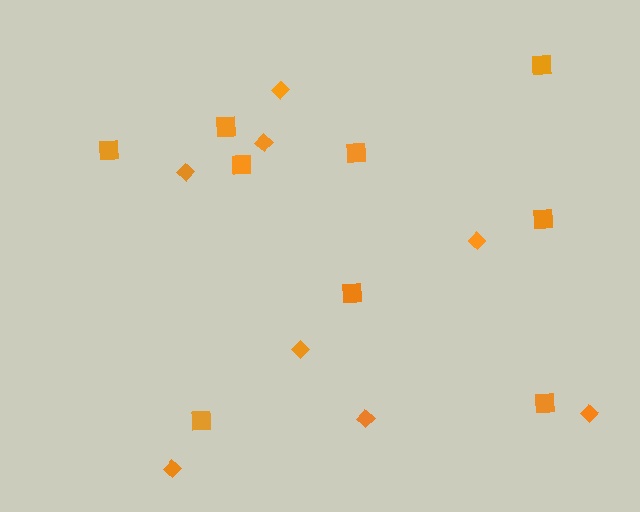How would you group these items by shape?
There are 2 groups: one group of diamonds (8) and one group of squares (9).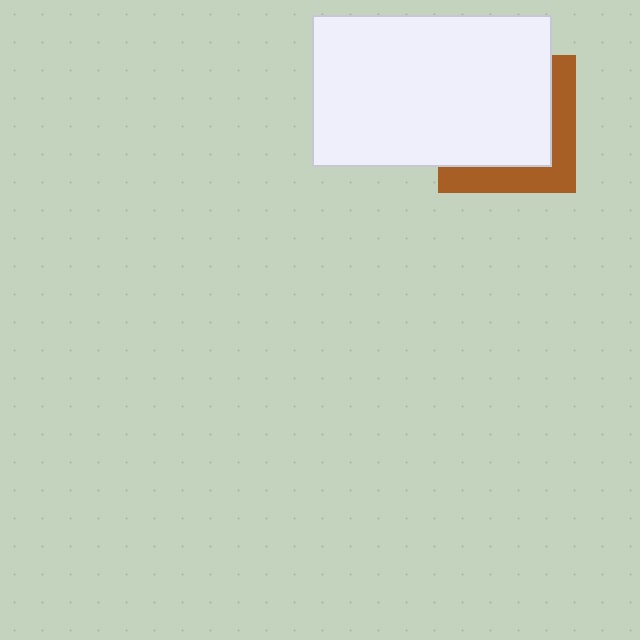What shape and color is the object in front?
The object in front is a white rectangle.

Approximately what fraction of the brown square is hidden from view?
Roughly 67% of the brown square is hidden behind the white rectangle.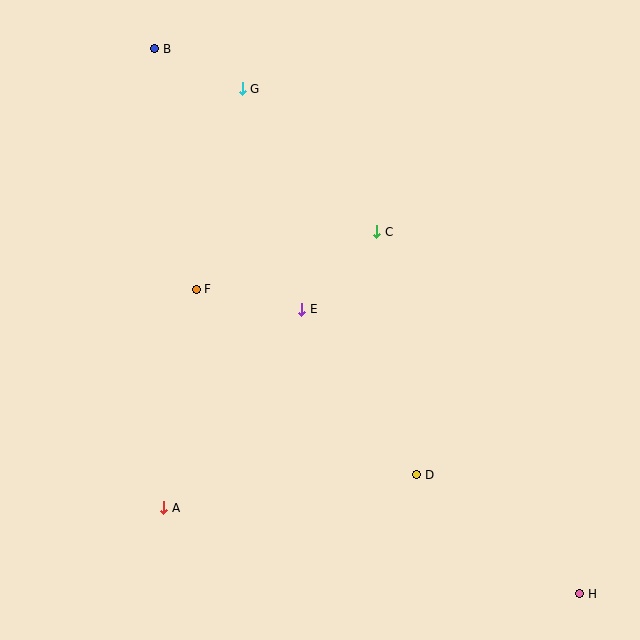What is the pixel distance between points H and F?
The distance between H and F is 490 pixels.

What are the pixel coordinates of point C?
Point C is at (377, 232).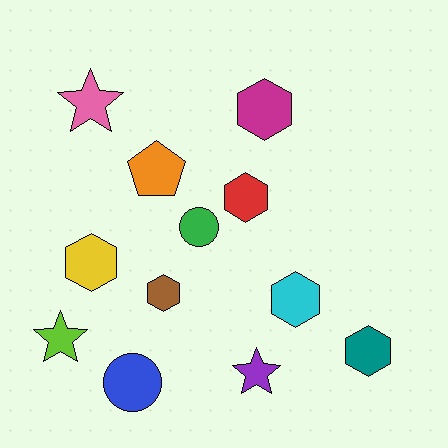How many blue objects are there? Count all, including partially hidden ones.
There is 1 blue object.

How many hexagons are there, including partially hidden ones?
There are 6 hexagons.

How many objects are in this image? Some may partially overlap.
There are 12 objects.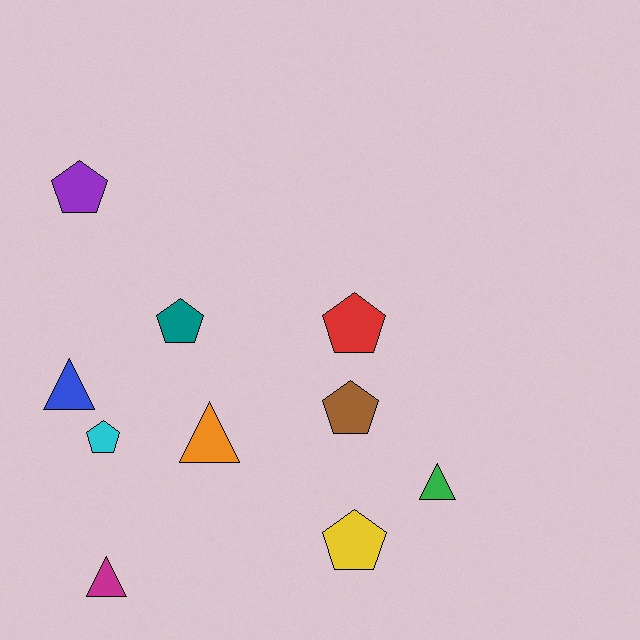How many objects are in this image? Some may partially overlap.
There are 10 objects.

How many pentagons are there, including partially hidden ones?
There are 6 pentagons.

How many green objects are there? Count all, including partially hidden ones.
There is 1 green object.